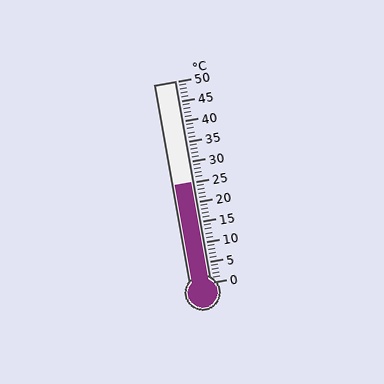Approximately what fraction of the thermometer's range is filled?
The thermometer is filled to approximately 50% of its range.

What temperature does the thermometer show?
The thermometer shows approximately 25°C.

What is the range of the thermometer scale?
The thermometer scale ranges from 0°C to 50°C.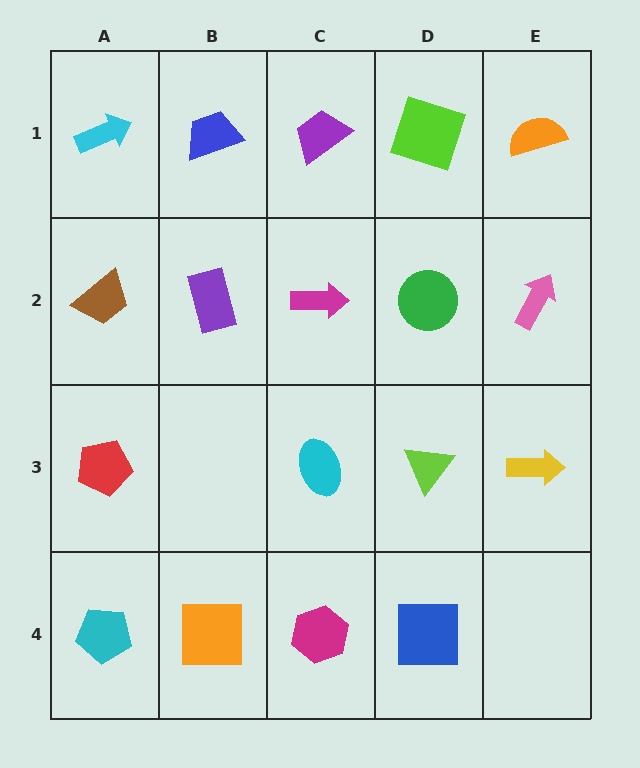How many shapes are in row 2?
5 shapes.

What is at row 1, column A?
A cyan arrow.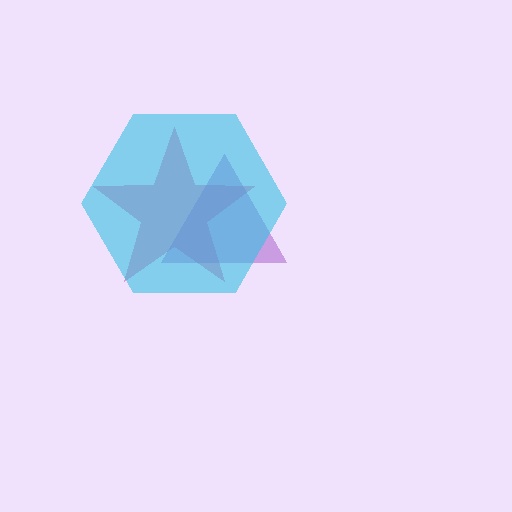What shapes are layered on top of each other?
The layered shapes are: a pink star, a purple triangle, a cyan hexagon.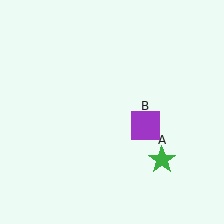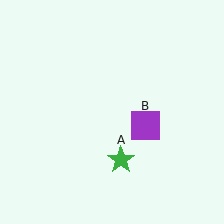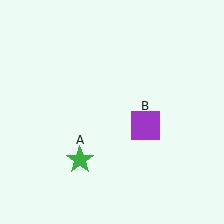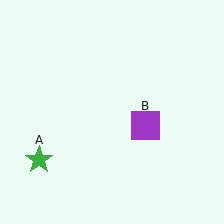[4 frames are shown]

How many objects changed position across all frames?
1 object changed position: green star (object A).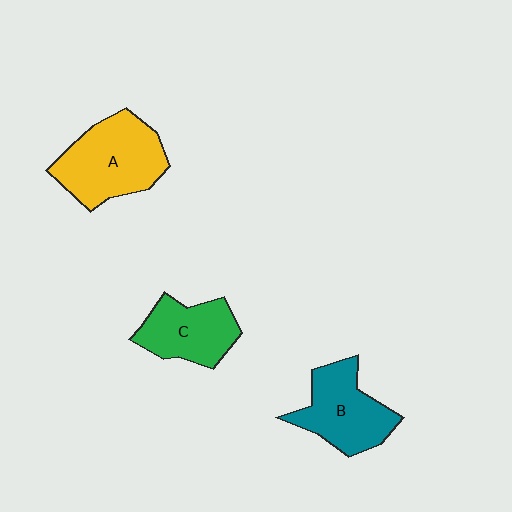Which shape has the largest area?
Shape A (yellow).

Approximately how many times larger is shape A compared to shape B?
Approximately 1.2 times.